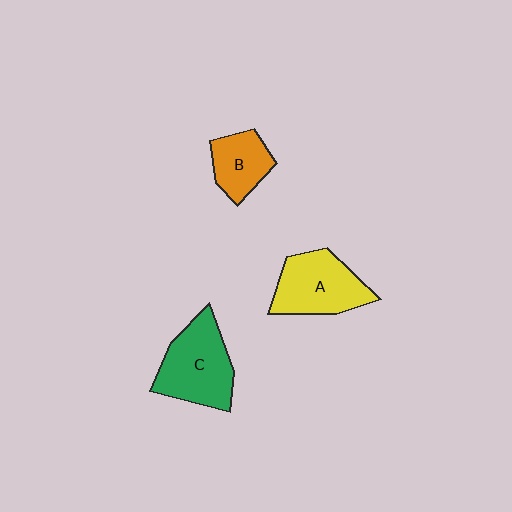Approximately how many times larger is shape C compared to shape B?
Approximately 1.7 times.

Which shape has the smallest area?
Shape B (orange).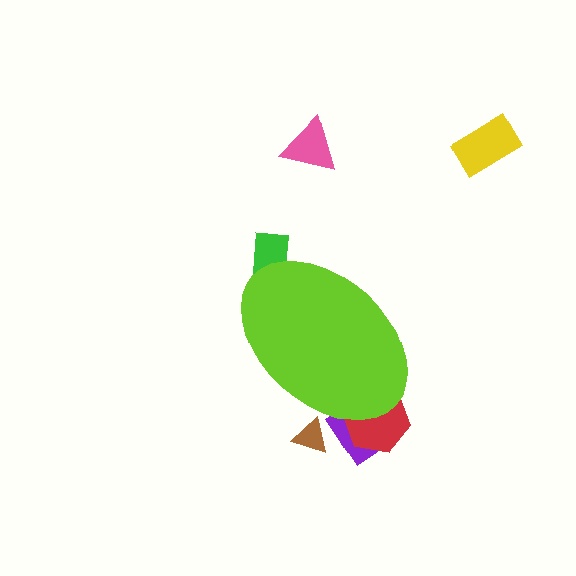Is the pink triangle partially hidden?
No, the pink triangle is fully visible.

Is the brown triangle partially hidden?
Yes, the brown triangle is partially hidden behind the lime ellipse.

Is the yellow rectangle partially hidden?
No, the yellow rectangle is fully visible.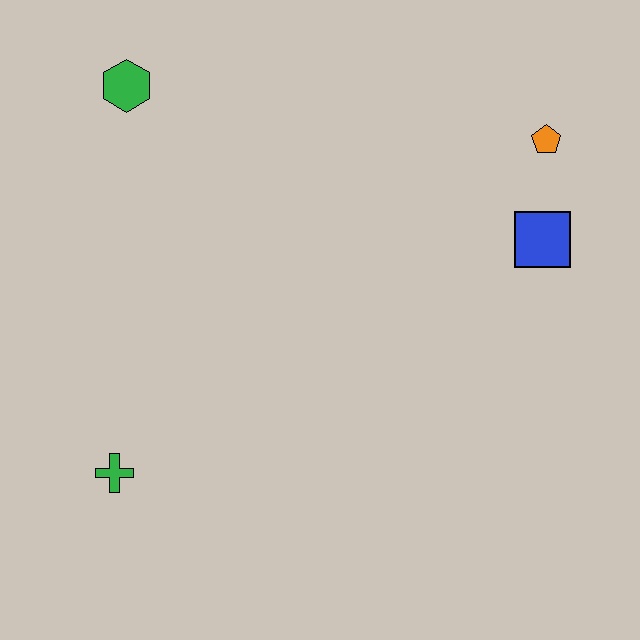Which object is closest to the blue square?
The orange pentagon is closest to the blue square.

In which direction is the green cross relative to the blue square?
The green cross is to the left of the blue square.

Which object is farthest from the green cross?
The orange pentagon is farthest from the green cross.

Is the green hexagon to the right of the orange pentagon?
No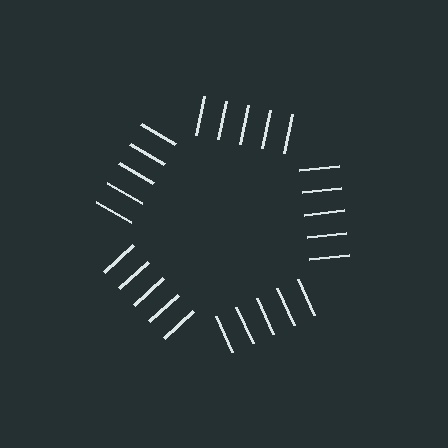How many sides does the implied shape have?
5 sides — the line-ends trace a pentagon.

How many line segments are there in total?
25 — 5 along each of the 5 edges.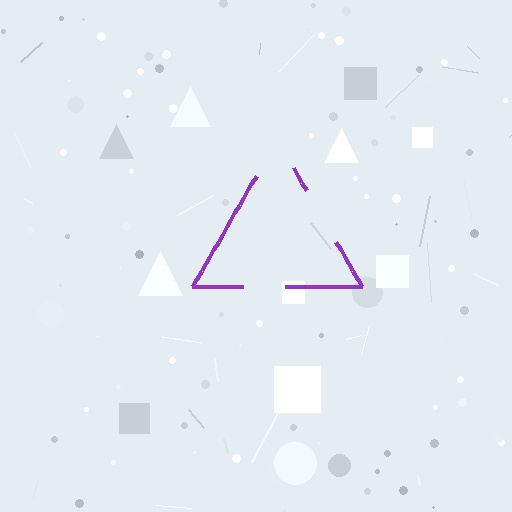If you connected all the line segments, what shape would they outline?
They would outline a triangle.